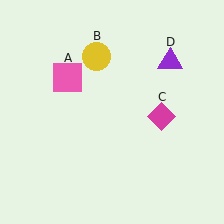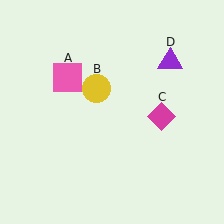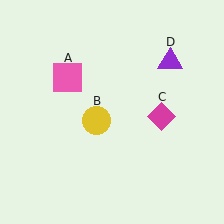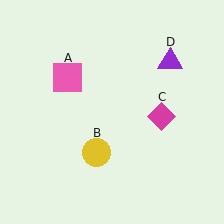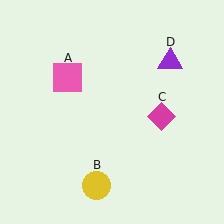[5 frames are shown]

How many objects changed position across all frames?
1 object changed position: yellow circle (object B).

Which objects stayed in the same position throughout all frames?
Pink square (object A) and magenta diamond (object C) and purple triangle (object D) remained stationary.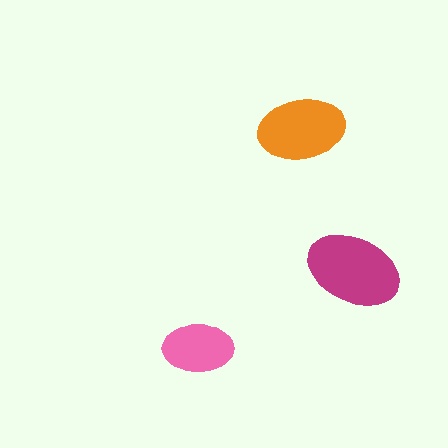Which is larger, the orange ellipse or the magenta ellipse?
The magenta one.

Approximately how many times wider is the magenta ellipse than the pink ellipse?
About 1.5 times wider.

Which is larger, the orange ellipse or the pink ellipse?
The orange one.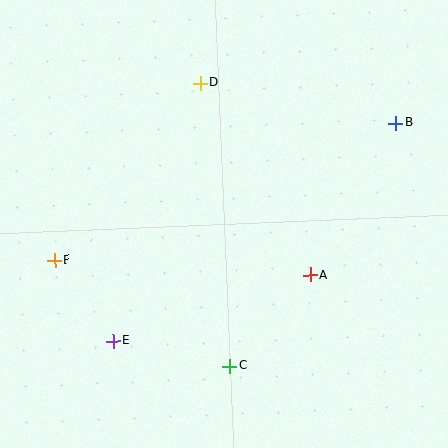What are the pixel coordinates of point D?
Point D is at (200, 83).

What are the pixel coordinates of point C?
Point C is at (229, 366).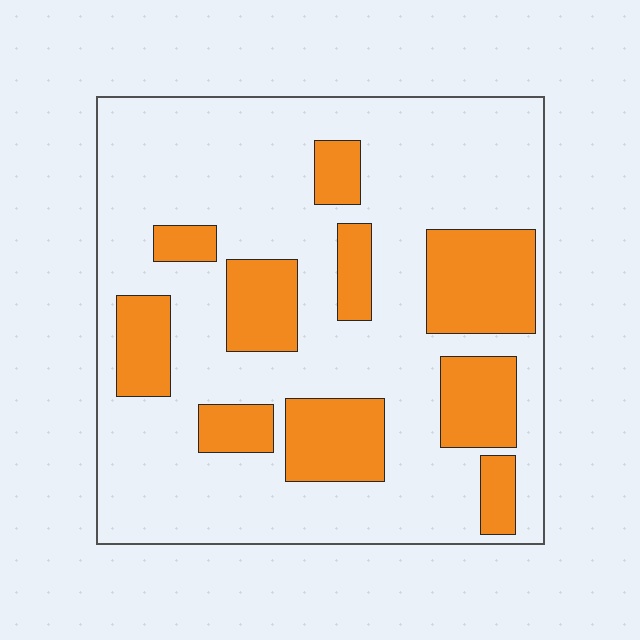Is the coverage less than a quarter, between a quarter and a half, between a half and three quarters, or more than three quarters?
Between a quarter and a half.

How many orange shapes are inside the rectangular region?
10.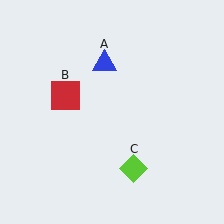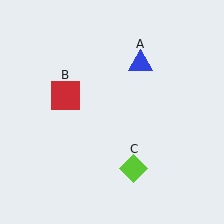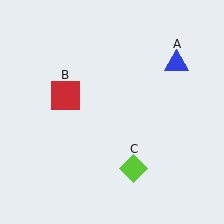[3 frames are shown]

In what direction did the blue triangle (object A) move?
The blue triangle (object A) moved right.